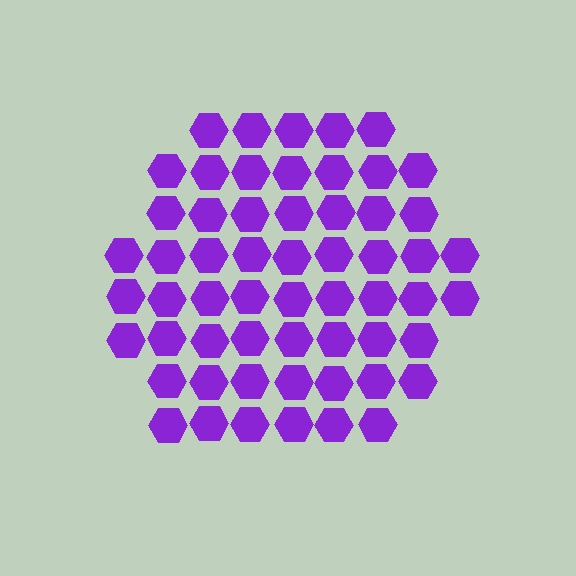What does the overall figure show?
The overall figure shows a hexagon.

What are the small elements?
The small elements are hexagons.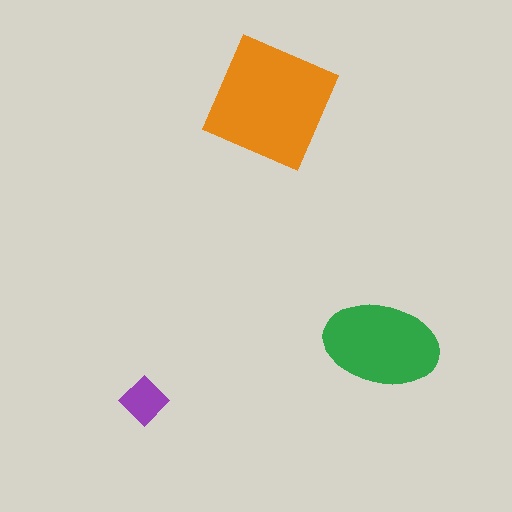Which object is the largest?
The orange square.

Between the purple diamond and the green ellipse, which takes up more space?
The green ellipse.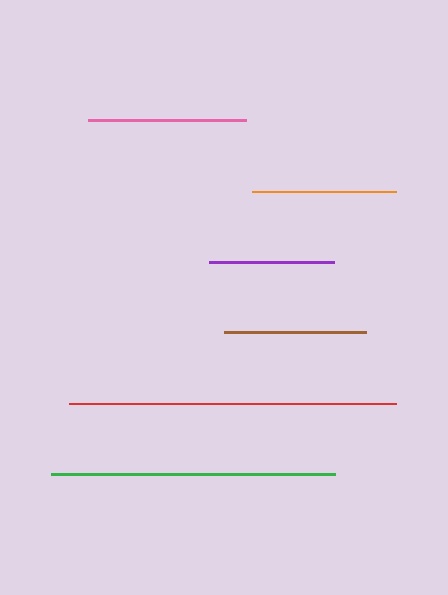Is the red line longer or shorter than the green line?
The red line is longer than the green line.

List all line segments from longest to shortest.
From longest to shortest: red, green, pink, orange, brown, purple.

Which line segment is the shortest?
The purple line is the shortest at approximately 125 pixels.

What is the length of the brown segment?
The brown segment is approximately 143 pixels long.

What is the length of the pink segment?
The pink segment is approximately 157 pixels long.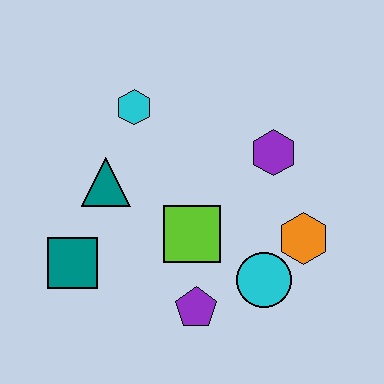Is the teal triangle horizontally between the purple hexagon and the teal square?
Yes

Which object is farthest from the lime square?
The cyan hexagon is farthest from the lime square.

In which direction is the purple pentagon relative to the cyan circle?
The purple pentagon is to the left of the cyan circle.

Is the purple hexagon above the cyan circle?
Yes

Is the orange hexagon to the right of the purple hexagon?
Yes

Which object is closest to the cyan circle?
The orange hexagon is closest to the cyan circle.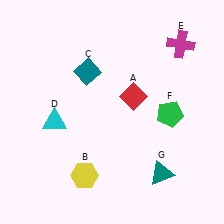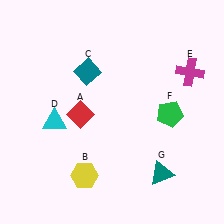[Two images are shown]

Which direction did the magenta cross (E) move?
The magenta cross (E) moved down.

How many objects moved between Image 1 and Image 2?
2 objects moved between the two images.